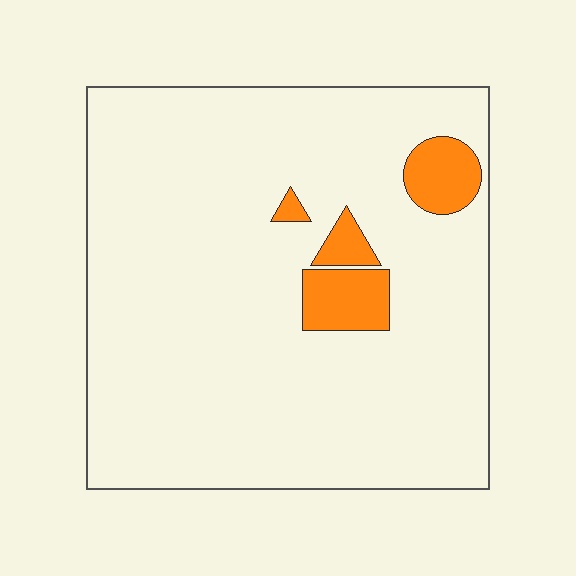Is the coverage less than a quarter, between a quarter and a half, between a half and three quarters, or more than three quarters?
Less than a quarter.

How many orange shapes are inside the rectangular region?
4.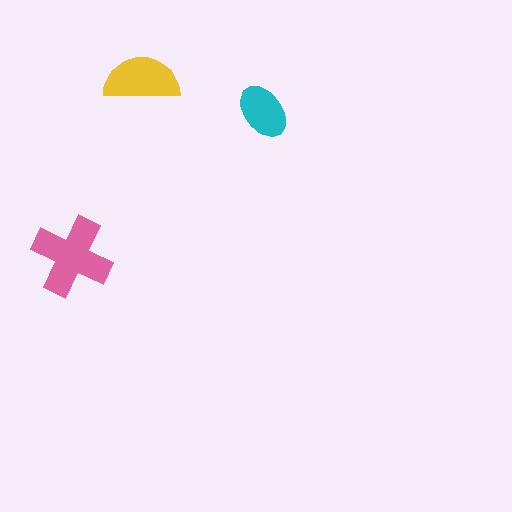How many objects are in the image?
There are 3 objects in the image.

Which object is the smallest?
The cyan ellipse.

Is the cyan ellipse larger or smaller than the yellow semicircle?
Smaller.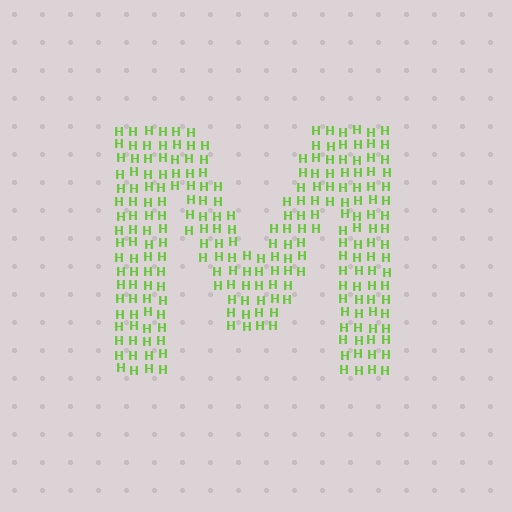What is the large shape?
The large shape is the letter M.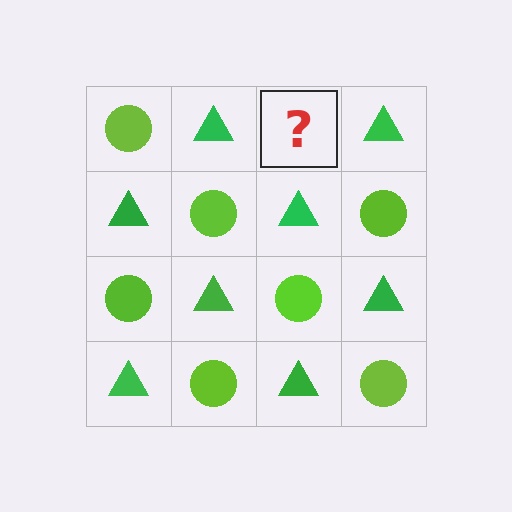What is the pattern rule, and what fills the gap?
The rule is that it alternates lime circle and green triangle in a checkerboard pattern. The gap should be filled with a lime circle.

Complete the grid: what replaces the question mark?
The question mark should be replaced with a lime circle.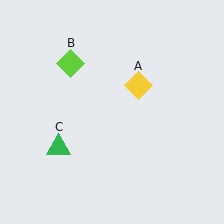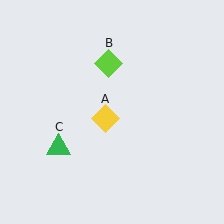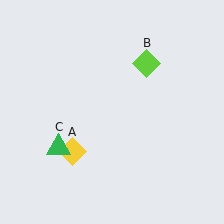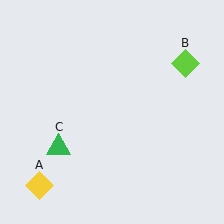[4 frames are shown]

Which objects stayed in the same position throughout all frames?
Green triangle (object C) remained stationary.